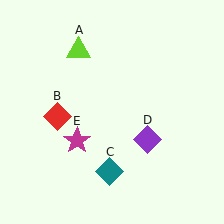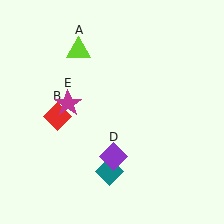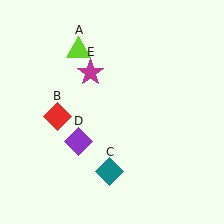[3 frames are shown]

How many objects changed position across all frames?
2 objects changed position: purple diamond (object D), magenta star (object E).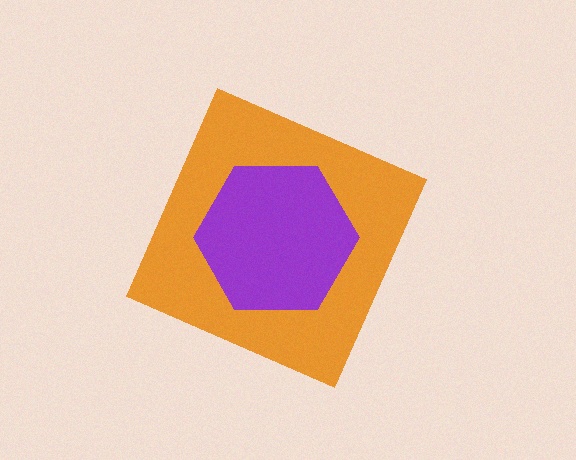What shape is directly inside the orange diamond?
The purple hexagon.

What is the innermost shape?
The purple hexagon.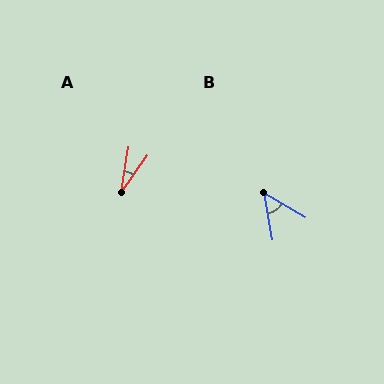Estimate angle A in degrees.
Approximately 27 degrees.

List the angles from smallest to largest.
A (27°), B (49°).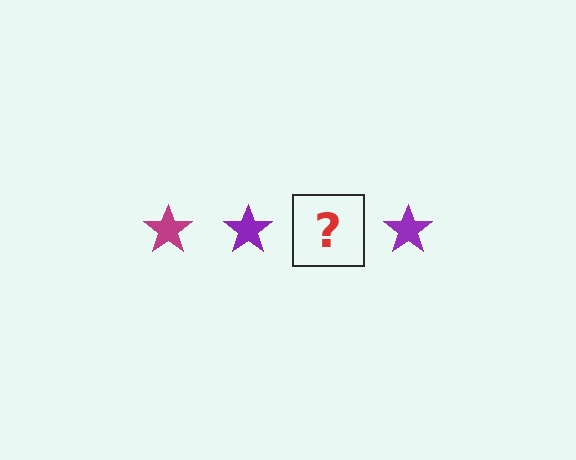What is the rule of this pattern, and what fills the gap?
The rule is that the pattern cycles through magenta, purple stars. The gap should be filled with a magenta star.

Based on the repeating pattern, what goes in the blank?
The blank should be a magenta star.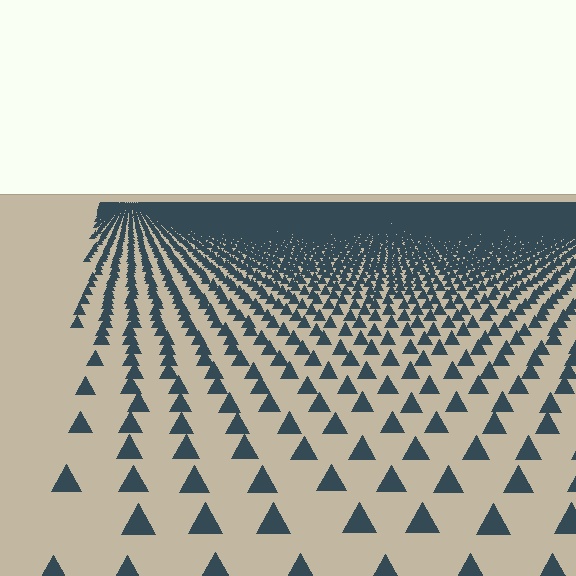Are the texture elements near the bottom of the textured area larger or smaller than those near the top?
Larger. Near the bottom, elements are closer to the viewer and appear at a bigger on-screen size.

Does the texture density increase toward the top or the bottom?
Density increases toward the top.